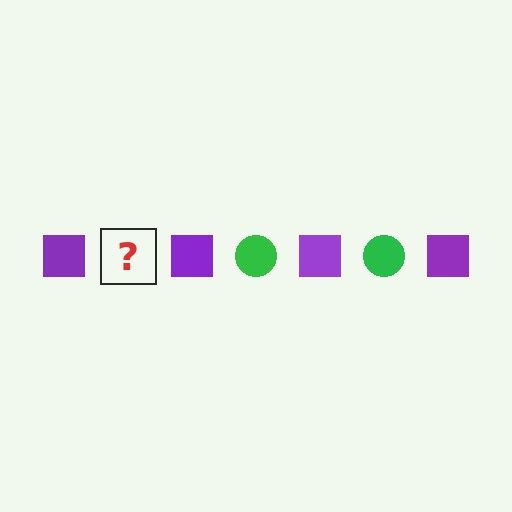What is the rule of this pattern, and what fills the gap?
The rule is that the pattern alternates between purple square and green circle. The gap should be filled with a green circle.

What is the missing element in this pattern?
The missing element is a green circle.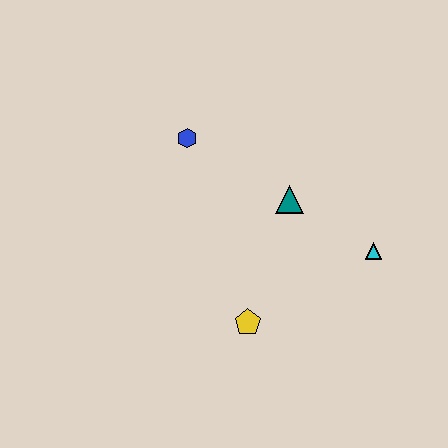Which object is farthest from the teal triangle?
The yellow pentagon is farthest from the teal triangle.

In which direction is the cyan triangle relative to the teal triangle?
The cyan triangle is to the right of the teal triangle.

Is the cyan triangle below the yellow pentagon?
No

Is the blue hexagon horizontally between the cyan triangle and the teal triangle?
No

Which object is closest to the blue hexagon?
The teal triangle is closest to the blue hexagon.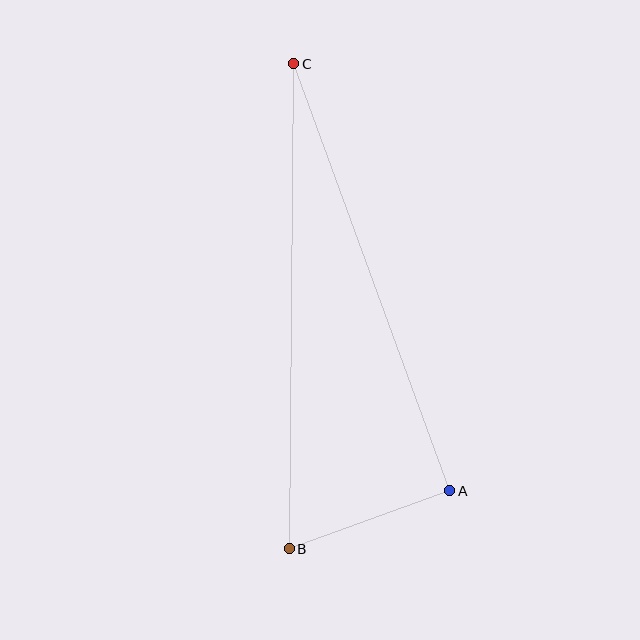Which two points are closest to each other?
Points A and B are closest to each other.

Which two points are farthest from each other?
Points B and C are farthest from each other.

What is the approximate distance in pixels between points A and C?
The distance between A and C is approximately 455 pixels.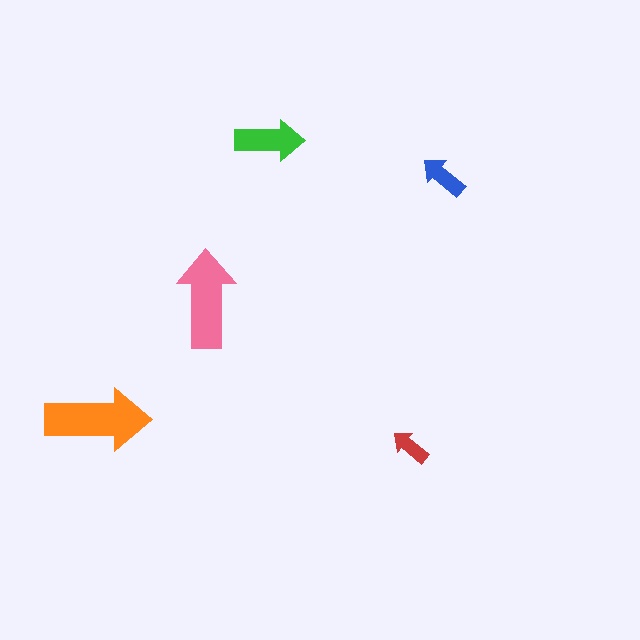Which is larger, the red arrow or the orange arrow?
The orange one.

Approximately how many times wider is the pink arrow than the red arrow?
About 2.5 times wider.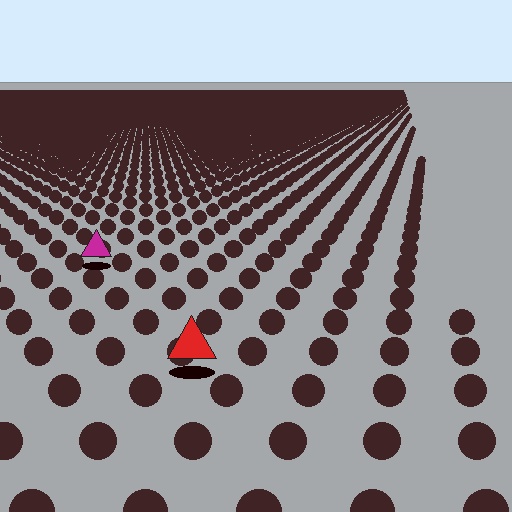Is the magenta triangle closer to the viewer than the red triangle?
No. The red triangle is closer — you can tell from the texture gradient: the ground texture is coarser near it.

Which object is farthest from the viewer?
The magenta triangle is farthest from the viewer. It appears smaller and the ground texture around it is denser.